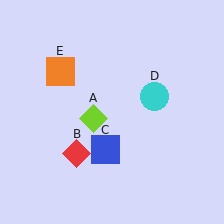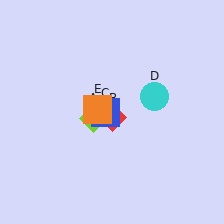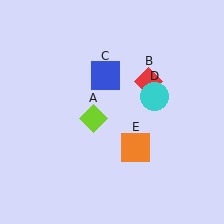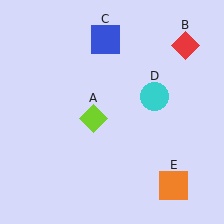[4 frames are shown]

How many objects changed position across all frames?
3 objects changed position: red diamond (object B), blue square (object C), orange square (object E).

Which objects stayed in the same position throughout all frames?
Lime diamond (object A) and cyan circle (object D) remained stationary.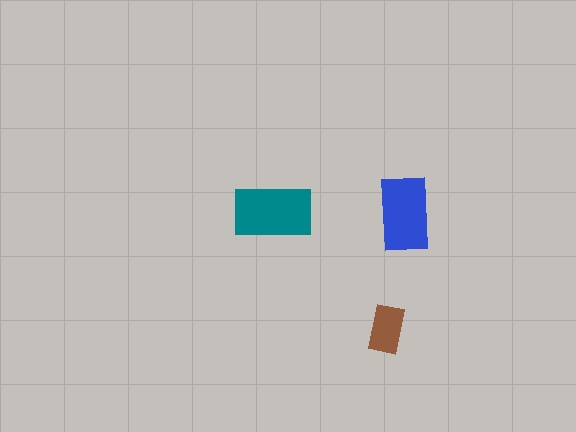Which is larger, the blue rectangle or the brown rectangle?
The blue one.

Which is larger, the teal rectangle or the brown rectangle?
The teal one.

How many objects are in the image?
There are 3 objects in the image.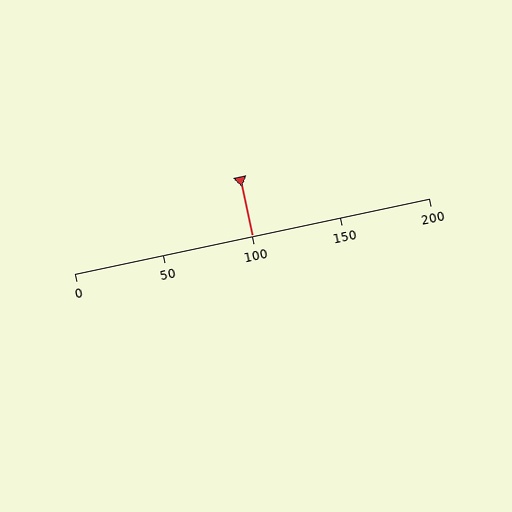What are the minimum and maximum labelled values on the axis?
The axis runs from 0 to 200.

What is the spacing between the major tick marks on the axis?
The major ticks are spaced 50 apart.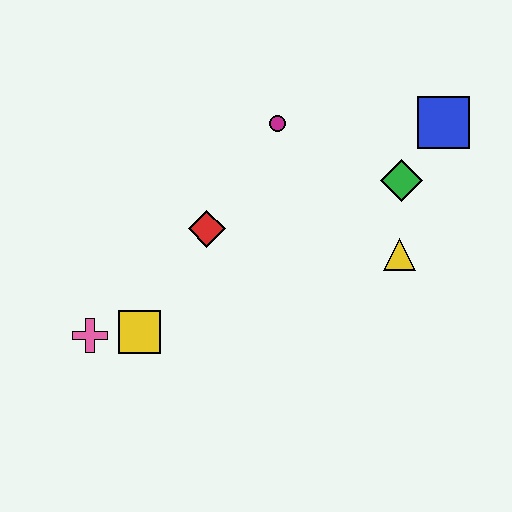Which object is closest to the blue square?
The green diamond is closest to the blue square.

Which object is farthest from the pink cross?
The blue square is farthest from the pink cross.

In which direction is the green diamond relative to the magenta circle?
The green diamond is to the right of the magenta circle.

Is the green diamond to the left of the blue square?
Yes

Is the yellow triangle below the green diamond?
Yes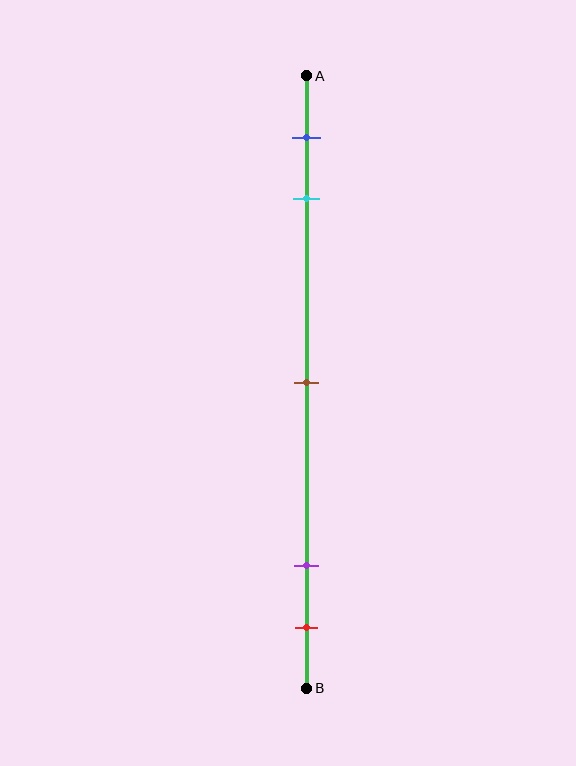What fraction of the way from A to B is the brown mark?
The brown mark is approximately 50% (0.5) of the way from A to B.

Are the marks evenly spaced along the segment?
No, the marks are not evenly spaced.